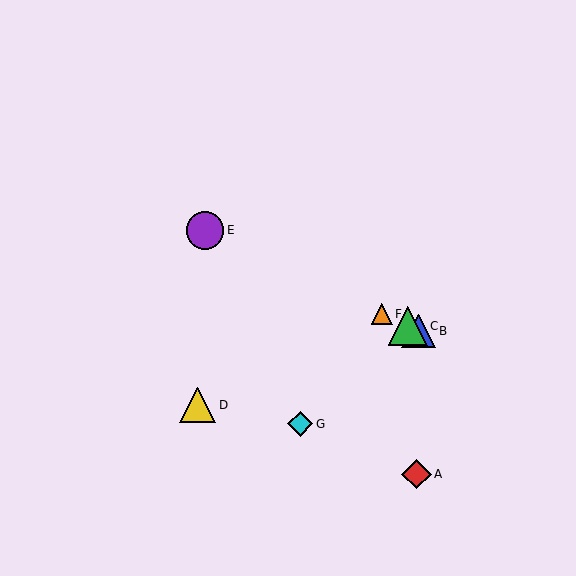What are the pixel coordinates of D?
Object D is at (198, 405).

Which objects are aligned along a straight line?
Objects B, C, E, F are aligned along a straight line.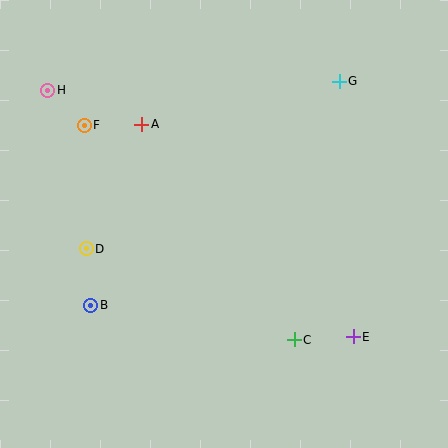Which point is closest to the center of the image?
Point A at (142, 124) is closest to the center.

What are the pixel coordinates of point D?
Point D is at (86, 249).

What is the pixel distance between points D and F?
The distance between D and F is 123 pixels.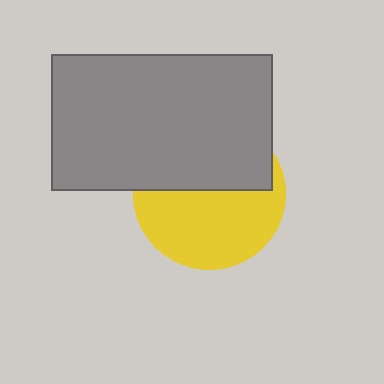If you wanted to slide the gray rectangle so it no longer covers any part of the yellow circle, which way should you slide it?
Slide it up — that is the most direct way to separate the two shapes.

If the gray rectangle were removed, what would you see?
You would see the complete yellow circle.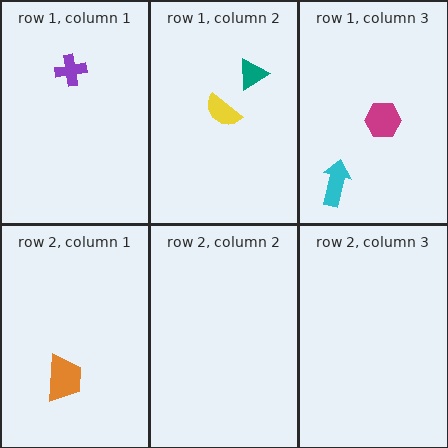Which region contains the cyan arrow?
The row 1, column 3 region.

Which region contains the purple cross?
The row 1, column 1 region.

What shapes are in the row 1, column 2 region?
The teal triangle, the yellow semicircle.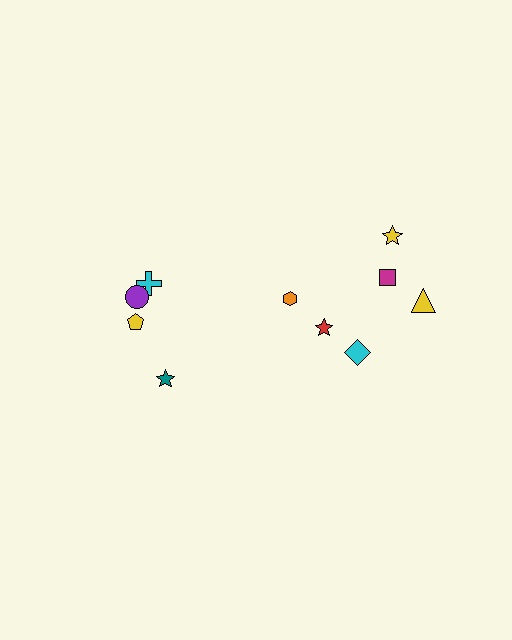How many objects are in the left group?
There are 4 objects.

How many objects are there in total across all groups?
There are 10 objects.